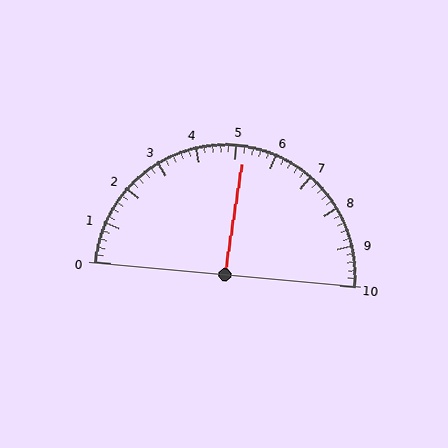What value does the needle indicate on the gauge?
The needle indicates approximately 5.2.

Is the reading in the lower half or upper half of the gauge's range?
The reading is in the upper half of the range (0 to 10).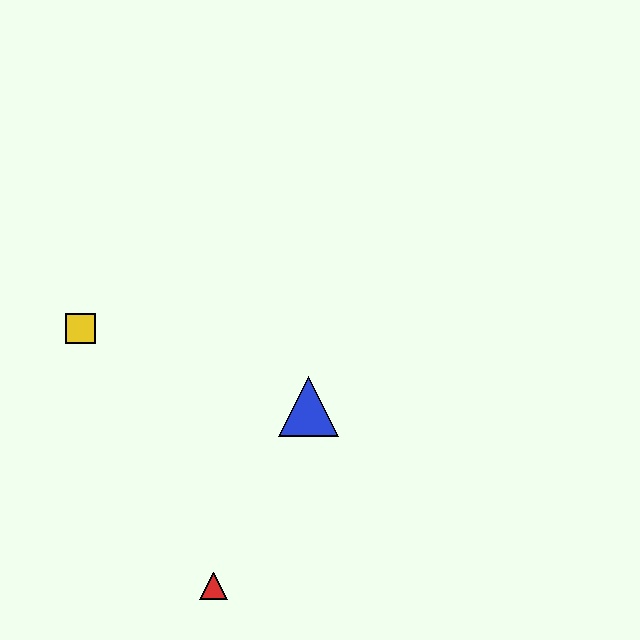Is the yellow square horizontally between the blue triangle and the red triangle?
No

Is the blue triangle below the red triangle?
No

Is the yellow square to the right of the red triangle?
No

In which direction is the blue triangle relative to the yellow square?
The blue triangle is to the right of the yellow square.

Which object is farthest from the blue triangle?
The yellow square is farthest from the blue triangle.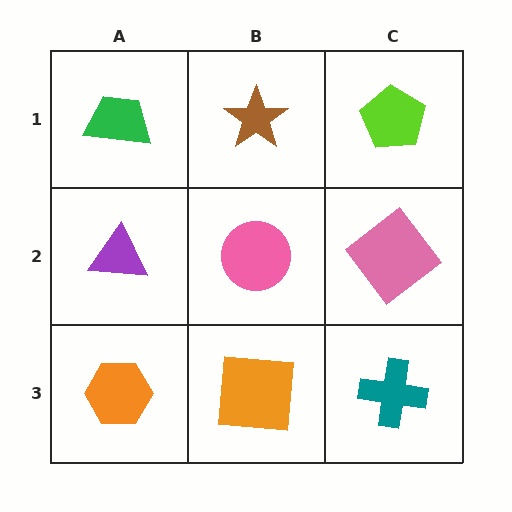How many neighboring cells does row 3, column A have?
2.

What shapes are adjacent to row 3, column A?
A purple triangle (row 2, column A), an orange square (row 3, column B).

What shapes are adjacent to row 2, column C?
A lime pentagon (row 1, column C), a teal cross (row 3, column C), a pink circle (row 2, column B).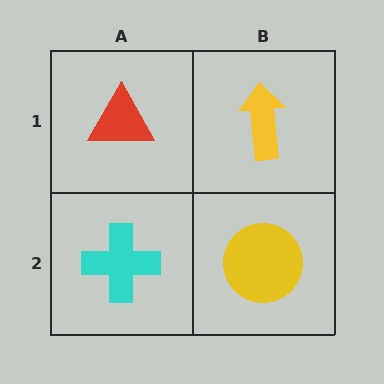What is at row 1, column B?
A yellow arrow.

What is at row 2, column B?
A yellow circle.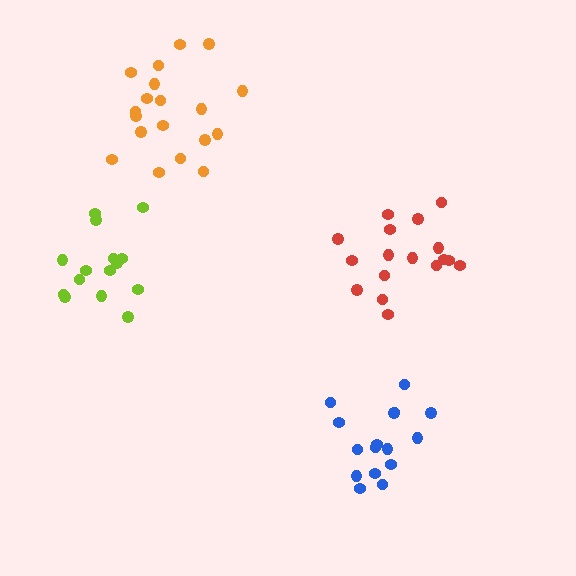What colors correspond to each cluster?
The clusters are colored: lime, red, blue, orange.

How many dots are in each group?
Group 1: 15 dots, Group 2: 17 dots, Group 3: 16 dots, Group 4: 19 dots (67 total).